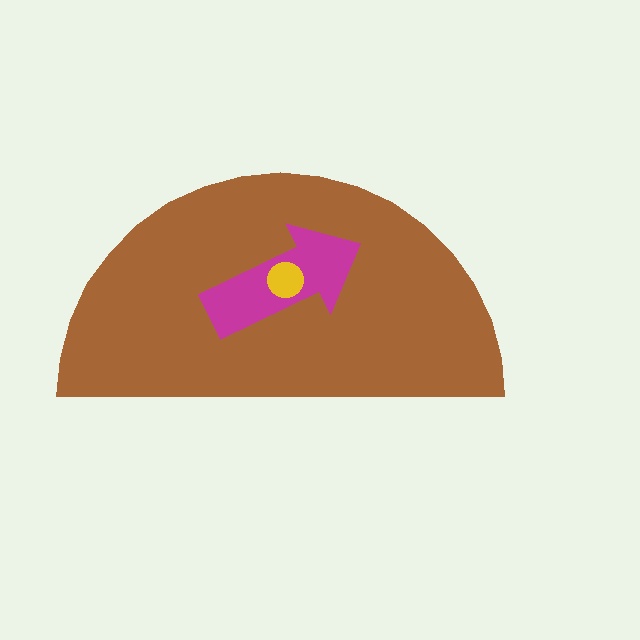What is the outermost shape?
The brown semicircle.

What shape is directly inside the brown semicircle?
The magenta arrow.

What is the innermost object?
The yellow circle.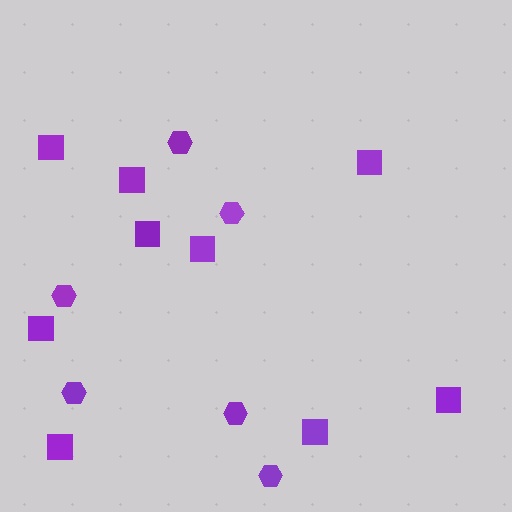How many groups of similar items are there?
There are 2 groups: one group of squares (9) and one group of hexagons (6).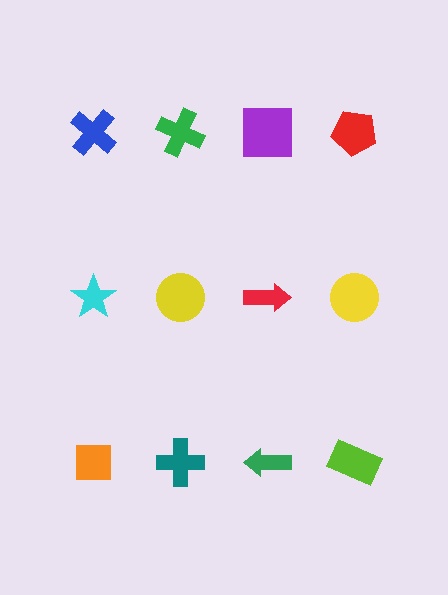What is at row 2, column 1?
A cyan star.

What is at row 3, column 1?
An orange square.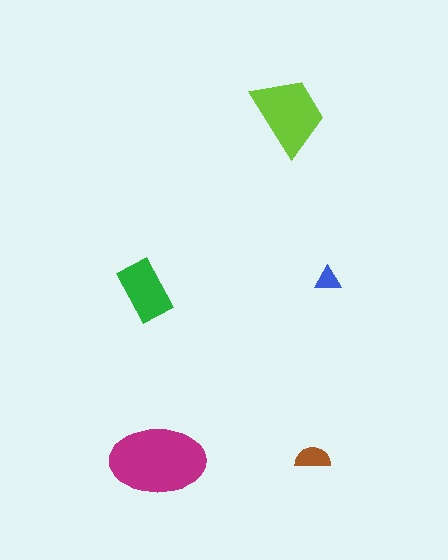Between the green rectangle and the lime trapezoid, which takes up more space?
The lime trapezoid.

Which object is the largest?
The magenta ellipse.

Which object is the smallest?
The blue triangle.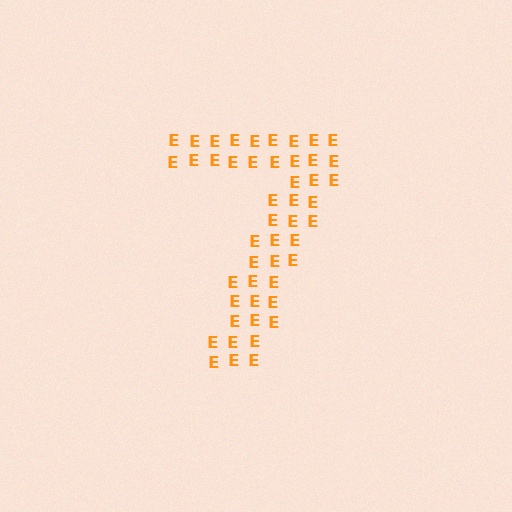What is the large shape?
The large shape is the digit 7.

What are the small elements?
The small elements are letter E's.